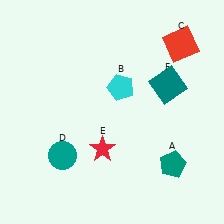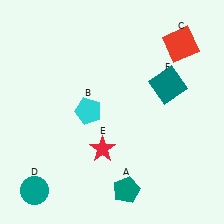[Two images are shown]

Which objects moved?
The objects that moved are: the teal pentagon (A), the cyan pentagon (B), the teal circle (D).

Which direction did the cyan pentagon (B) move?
The cyan pentagon (B) moved left.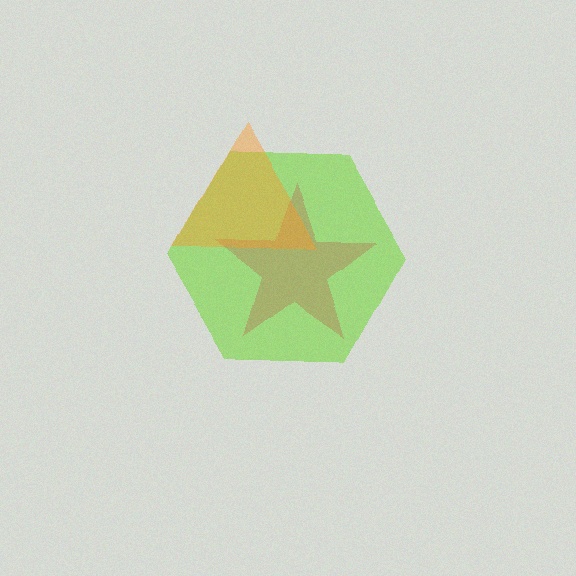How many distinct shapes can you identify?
There are 3 distinct shapes: a pink star, a lime hexagon, an orange triangle.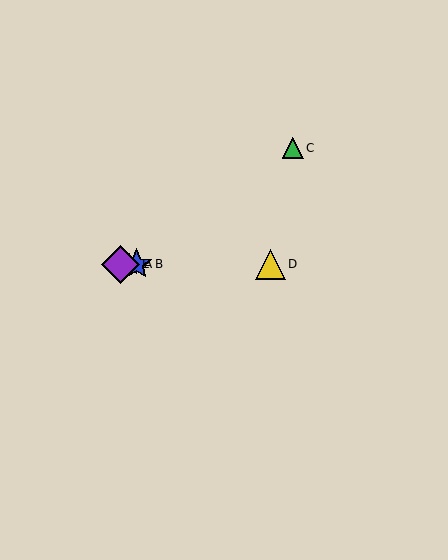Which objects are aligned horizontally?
Objects A, B, D, E are aligned horizontally.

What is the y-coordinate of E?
Object E is at y≈264.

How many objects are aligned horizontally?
4 objects (A, B, D, E) are aligned horizontally.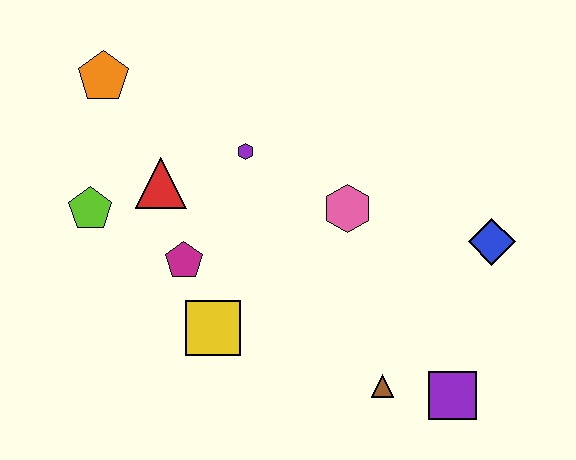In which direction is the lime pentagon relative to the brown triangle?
The lime pentagon is to the left of the brown triangle.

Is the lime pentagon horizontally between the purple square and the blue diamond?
No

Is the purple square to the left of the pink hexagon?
No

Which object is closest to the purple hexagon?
The red triangle is closest to the purple hexagon.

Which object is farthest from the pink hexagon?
The orange pentagon is farthest from the pink hexagon.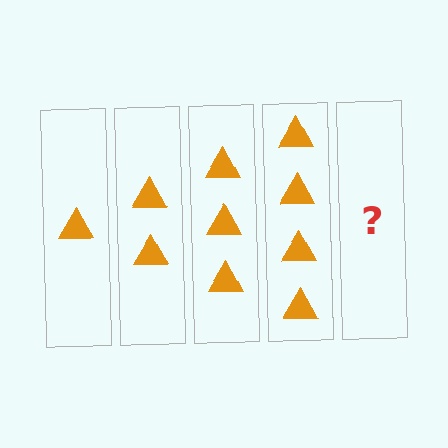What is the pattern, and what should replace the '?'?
The pattern is that each step adds one more triangle. The '?' should be 5 triangles.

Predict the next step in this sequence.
The next step is 5 triangles.